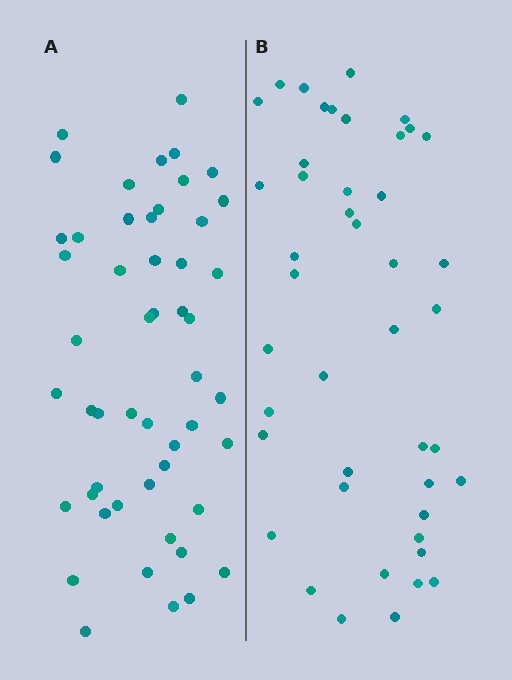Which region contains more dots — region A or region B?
Region A (the left region) has more dots.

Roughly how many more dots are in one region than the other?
Region A has roughly 8 or so more dots than region B.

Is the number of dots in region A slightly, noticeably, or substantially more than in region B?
Region A has only slightly more — the two regions are fairly close. The ratio is roughly 1.2 to 1.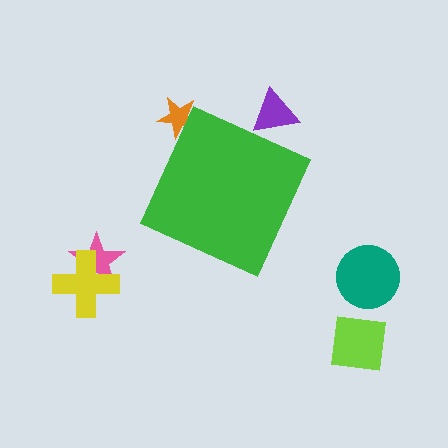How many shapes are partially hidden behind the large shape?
2 shapes are partially hidden.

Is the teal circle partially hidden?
No, the teal circle is fully visible.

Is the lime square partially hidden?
No, the lime square is fully visible.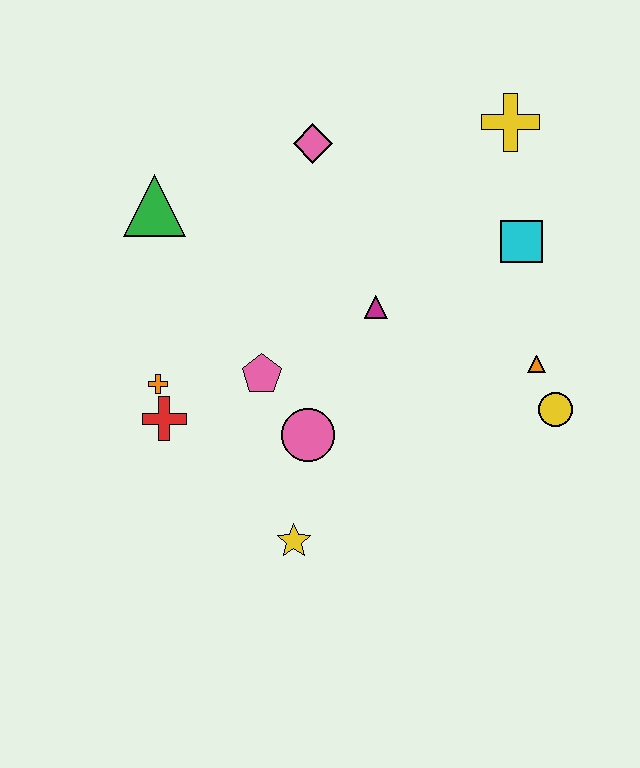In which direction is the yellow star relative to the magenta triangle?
The yellow star is below the magenta triangle.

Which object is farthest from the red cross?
The yellow cross is farthest from the red cross.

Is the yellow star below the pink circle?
Yes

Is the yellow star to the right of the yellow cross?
No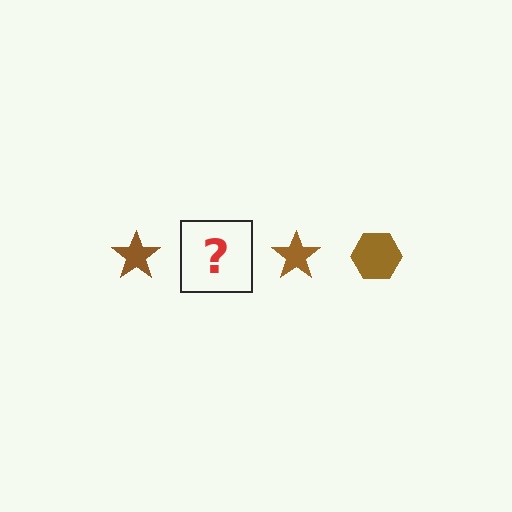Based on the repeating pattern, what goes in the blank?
The blank should be a brown hexagon.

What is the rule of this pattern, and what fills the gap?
The rule is that the pattern cycles through star, hexagon shapes in brown. The gap should be filled with a brown hexagon.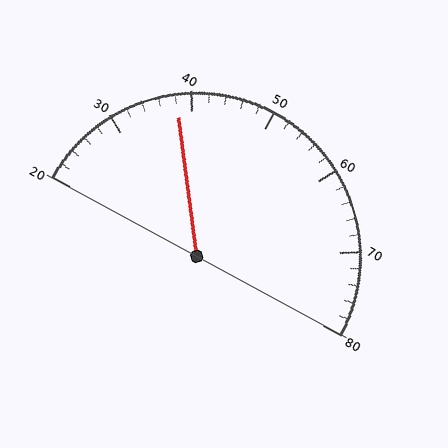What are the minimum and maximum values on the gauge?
The gauge ranges from 20 to 80.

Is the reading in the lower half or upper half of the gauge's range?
The reading is in the lower half of the range (20 to 80).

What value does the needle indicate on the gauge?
The needle indicates approximately 38.